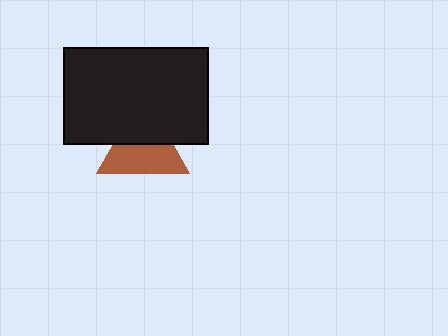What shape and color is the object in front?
The object in front is a black rectangle.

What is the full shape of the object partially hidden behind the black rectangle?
The partially hidden object is a brown triangle.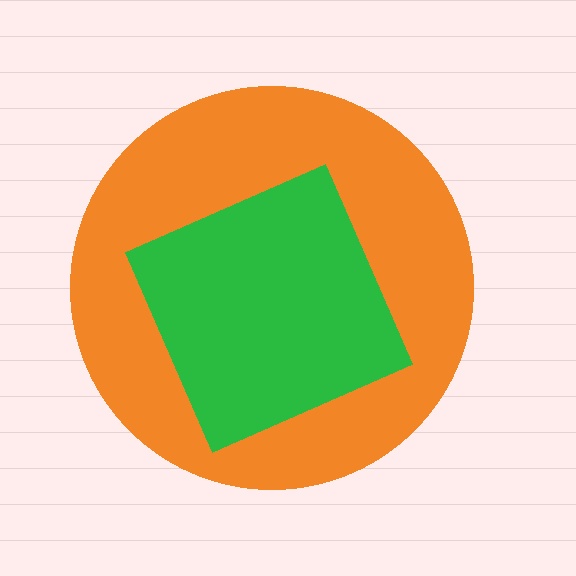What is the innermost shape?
The green diamond.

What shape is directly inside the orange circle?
The green diamond.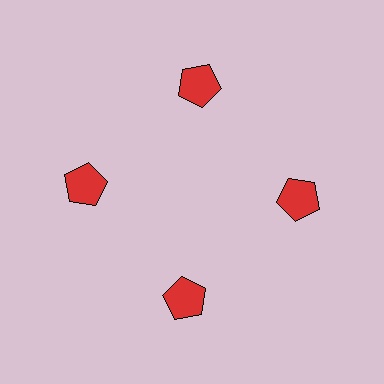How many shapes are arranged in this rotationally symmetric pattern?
There are 4 shapes, arranged in 4 groups of 1.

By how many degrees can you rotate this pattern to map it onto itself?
The pattern maps onto itself every 90 degrees of rotation.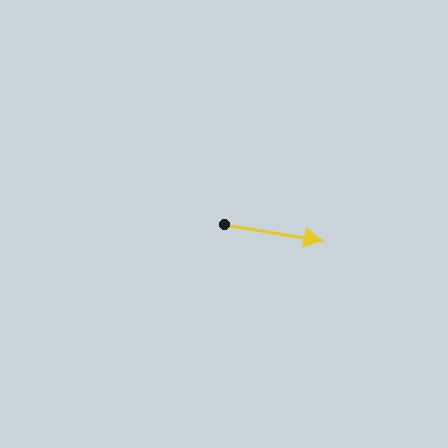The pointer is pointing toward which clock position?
Roughly 3 o'clock.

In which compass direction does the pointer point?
East.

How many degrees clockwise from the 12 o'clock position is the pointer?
Approximately 100 degrees.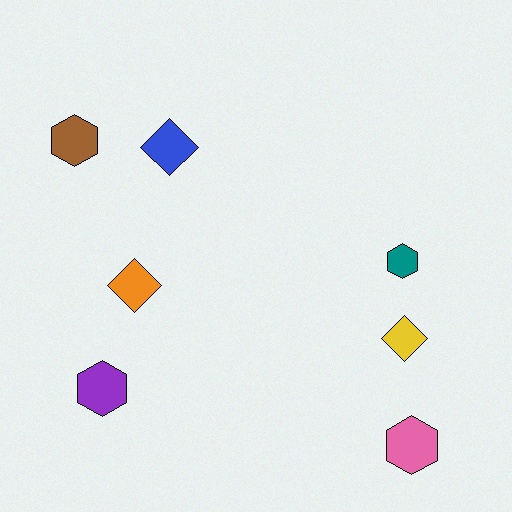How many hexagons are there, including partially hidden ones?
There are 4 hexagons.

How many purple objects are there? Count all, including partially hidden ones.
There is 1 purple object.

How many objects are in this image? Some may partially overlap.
There are 7 objects.